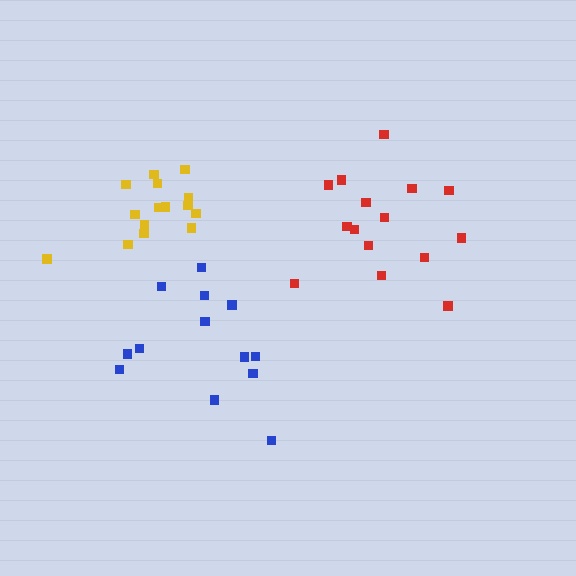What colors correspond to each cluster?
The clusters are colored: red, yellow, blue.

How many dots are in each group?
Group 1: 15 dots, Group 2: 15 dots, Group 3: 13 dots (43 total).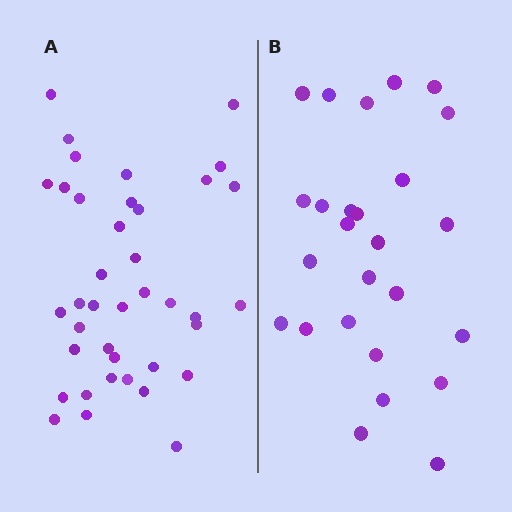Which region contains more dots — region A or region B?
Region A (the left region) has more dots.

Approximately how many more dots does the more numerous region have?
Region A has approximately 15 more dots than region B.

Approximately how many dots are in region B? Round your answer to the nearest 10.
About 30 dots. (The exact count is 26, which rounds to 30.)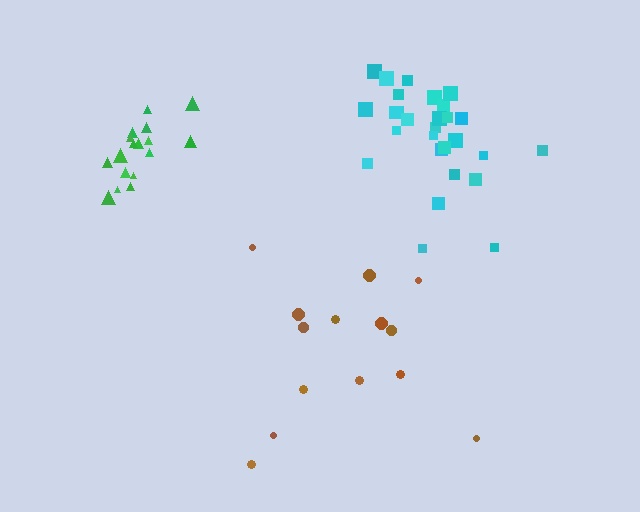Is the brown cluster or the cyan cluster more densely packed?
Cyan.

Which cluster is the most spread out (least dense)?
Brown.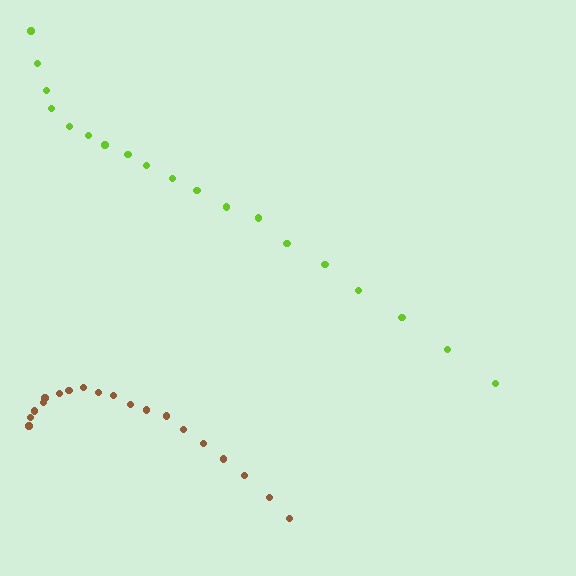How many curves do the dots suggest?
There are 2 distinct paths.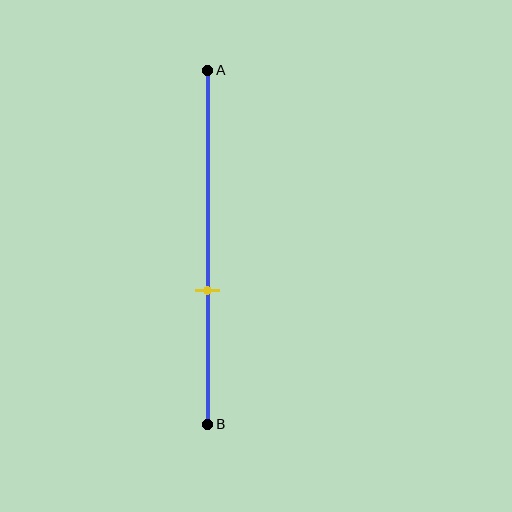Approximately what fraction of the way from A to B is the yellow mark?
The yellow mark is approximately 60% of the way from A to B.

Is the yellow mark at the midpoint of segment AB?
No, the mark is at about 60% from A, not at the 50% midpoint.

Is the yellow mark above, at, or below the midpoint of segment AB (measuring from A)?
The yellow mark is below the midpoint of segment AB.